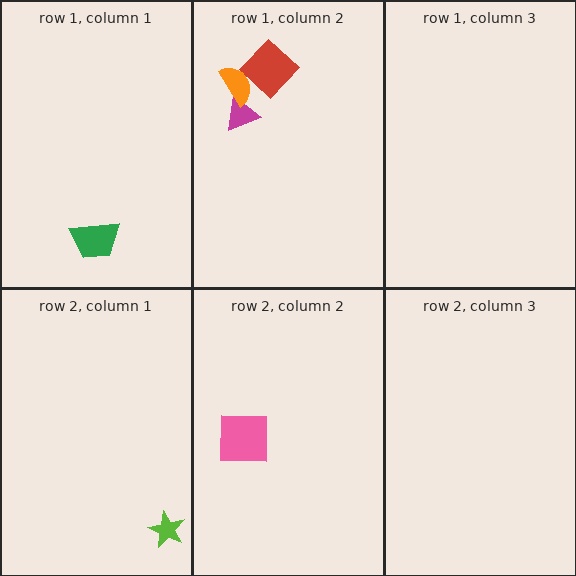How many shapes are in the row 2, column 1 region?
1.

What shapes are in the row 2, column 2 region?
The pink square.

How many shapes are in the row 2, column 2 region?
1.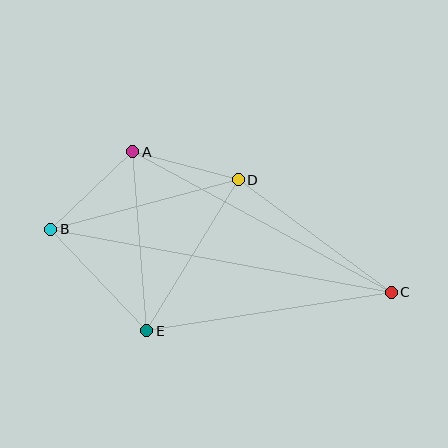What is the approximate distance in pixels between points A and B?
The distance between A and B is approximately 113 pixels.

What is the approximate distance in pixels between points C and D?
The distance between C and D is approximately 190 pixels.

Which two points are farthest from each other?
Points B and C are farthest from each other.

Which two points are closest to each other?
Points A and D are closest to each other.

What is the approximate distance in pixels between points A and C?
The distance between A and C is approximately 294 pixels.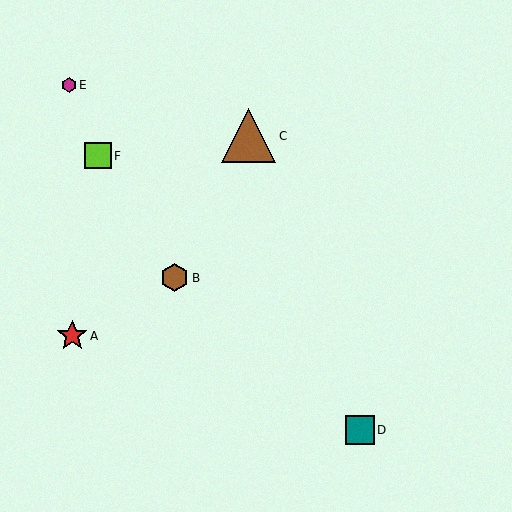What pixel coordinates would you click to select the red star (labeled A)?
Click at (72, 336) to select the red star A.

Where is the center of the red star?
The center of the red star is at (72, 336).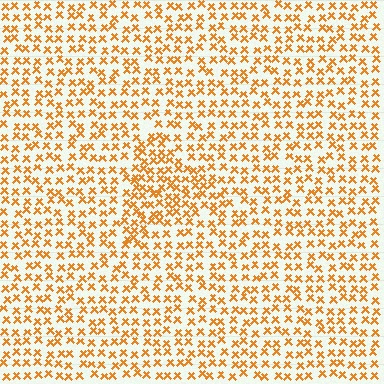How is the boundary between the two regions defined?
The boundary is defined by a change in element density (approximately 1.6x ratio). All elements are the same color, size, and shape.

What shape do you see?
I see a triangle.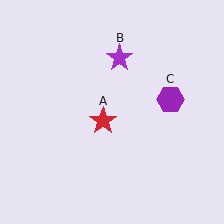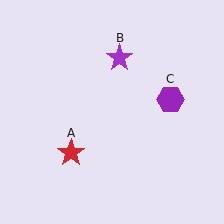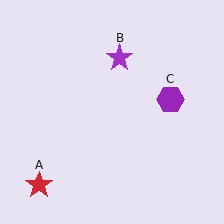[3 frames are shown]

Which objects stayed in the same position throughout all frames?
Purple star (object B) and purple hexagon (object C) remained stationary.